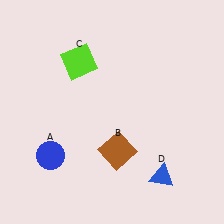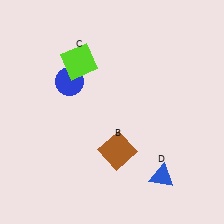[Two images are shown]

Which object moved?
The blue circle (A) moved up.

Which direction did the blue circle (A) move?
The blue circle (A) moved up.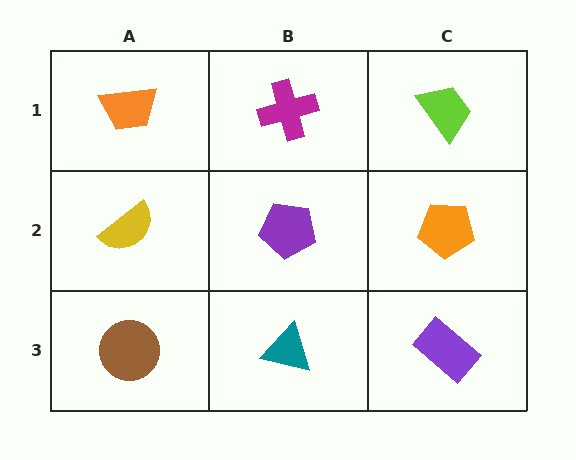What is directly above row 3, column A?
A yellow semicircle.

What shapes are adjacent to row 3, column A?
A yellow semicircle (row 2, column A), a teal triangle (row 3, column B).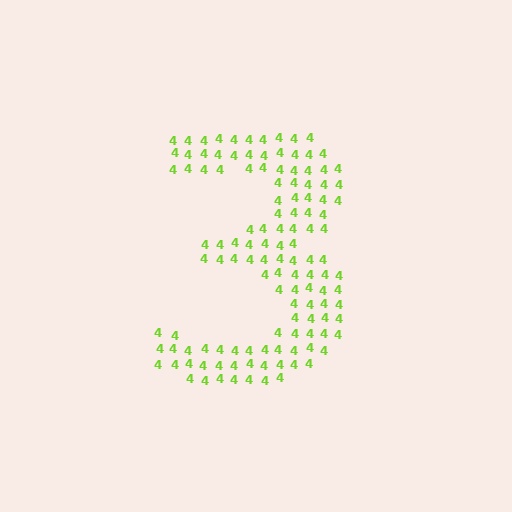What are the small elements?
The small elements are digit 4's.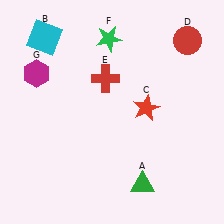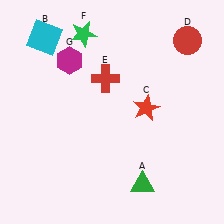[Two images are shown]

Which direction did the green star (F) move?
The green star (F) moved left.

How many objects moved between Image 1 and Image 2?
2 objects moved between the two images.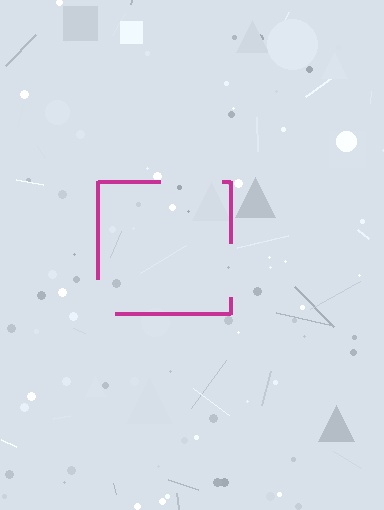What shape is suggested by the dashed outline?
The dashed outline suggests a square.